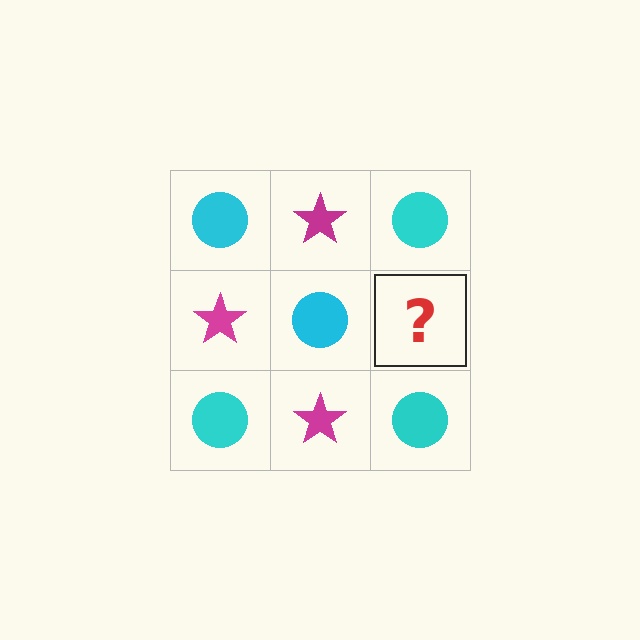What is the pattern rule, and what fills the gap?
The rule is that it alternates cyan circle and magenta star in a checkerboard pattern. The gap should be filled with a magenta star.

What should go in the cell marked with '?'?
The missing cell should contain a magenta star.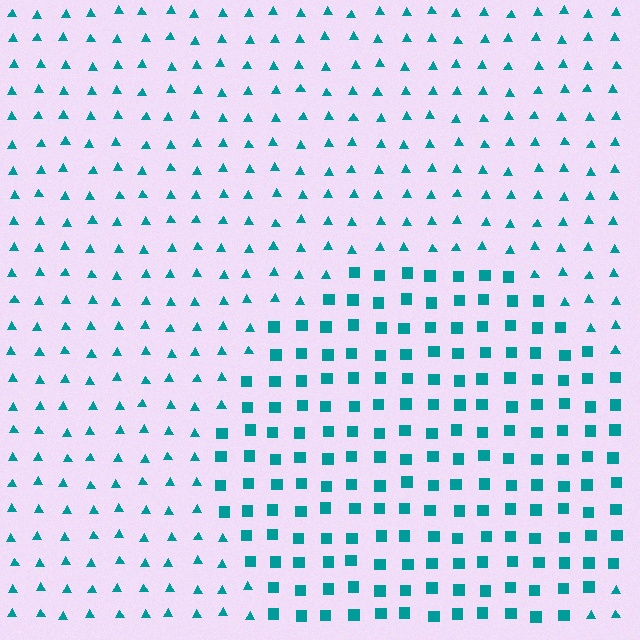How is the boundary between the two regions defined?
The boundary is defined by a change in element shape: squares inside vs. triangles outside. All elements share the same color and spacing.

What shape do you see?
I see a circle.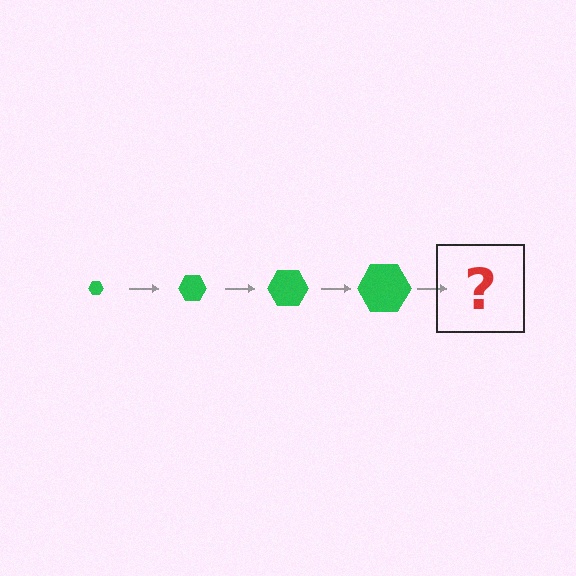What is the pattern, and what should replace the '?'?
The pattern is that the hexagon gets progressively larger each step. The '?' should be a green hexagon, larger than the previous one.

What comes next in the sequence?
The next element should be a green hexagon, larger than the previous one.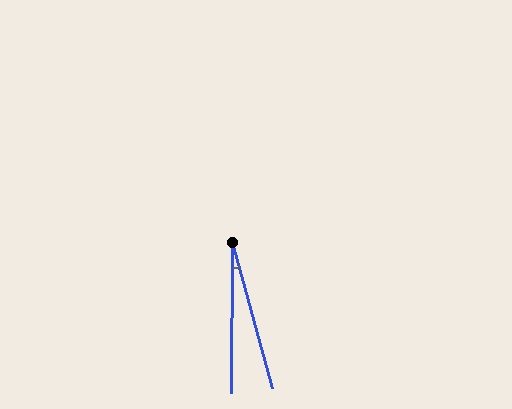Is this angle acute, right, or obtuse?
It is acute.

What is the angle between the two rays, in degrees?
Approximately 16 degrees.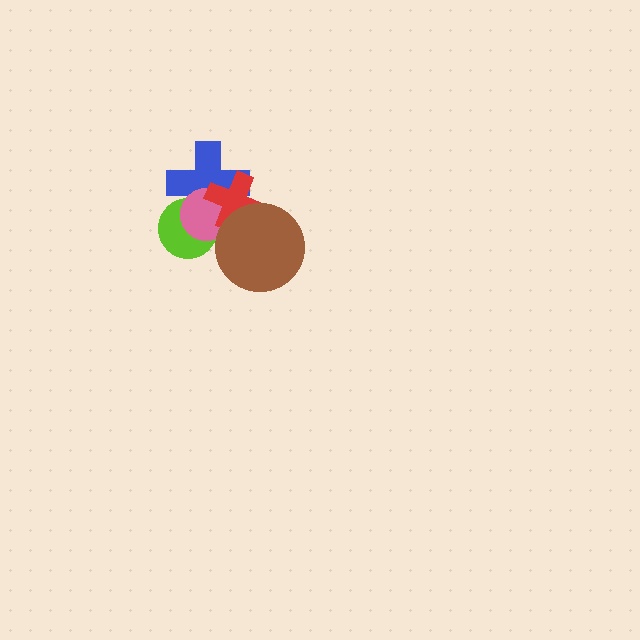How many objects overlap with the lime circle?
2 objects overlap with the lime circle.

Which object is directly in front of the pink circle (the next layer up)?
The red cross is directly in front of the pink circle.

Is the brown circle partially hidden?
No, no other shape covers it.